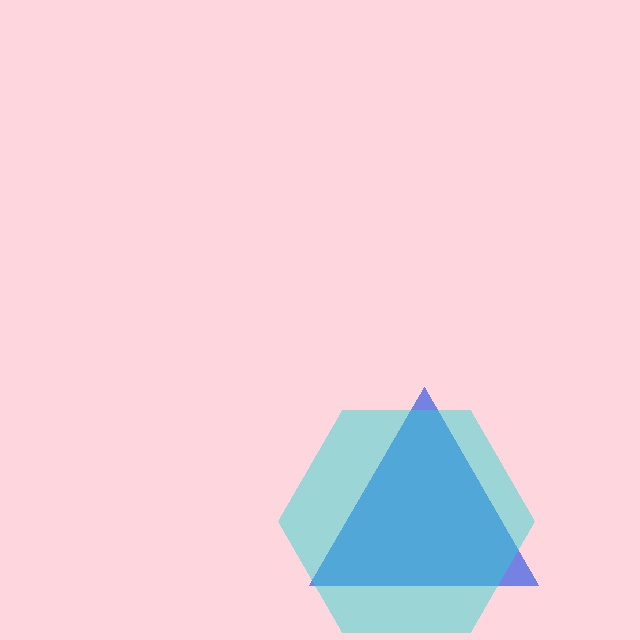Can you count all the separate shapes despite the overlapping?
Yes, there are 2 separate shapes.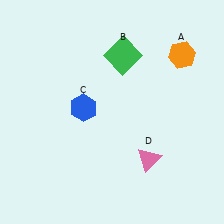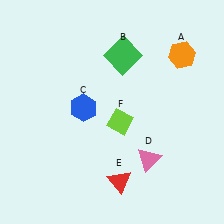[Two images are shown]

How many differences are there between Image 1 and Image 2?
There are 2 differences between the two images.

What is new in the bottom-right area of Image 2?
A lime diamond (F) was added in the bottom-right area of Image 2.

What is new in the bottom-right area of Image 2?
A red triangle (E) was added in the bottom-right area of Image 2.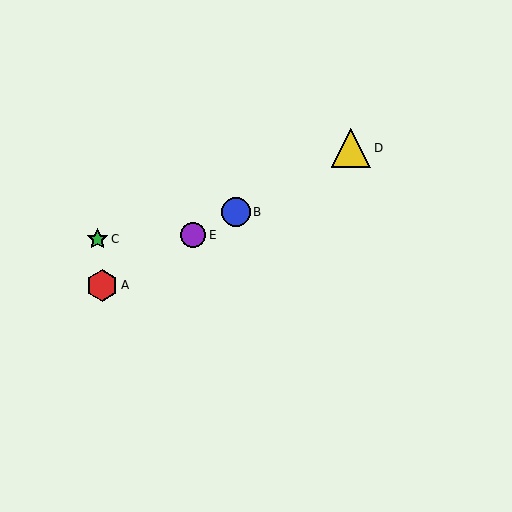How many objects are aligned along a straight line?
4 objects (A, B, D, E) are aligned along a straight line.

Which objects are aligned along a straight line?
Objects A, B, D, E are aligned along a straight line.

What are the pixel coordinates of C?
Object C is at (98, 239).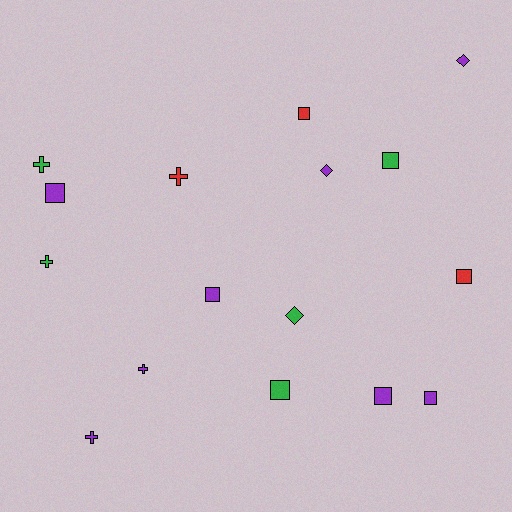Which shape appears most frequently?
Square, with 8 objects.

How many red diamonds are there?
There are no red diamonds.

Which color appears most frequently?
Purple, with 8 objects.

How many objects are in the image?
There are 16 objects.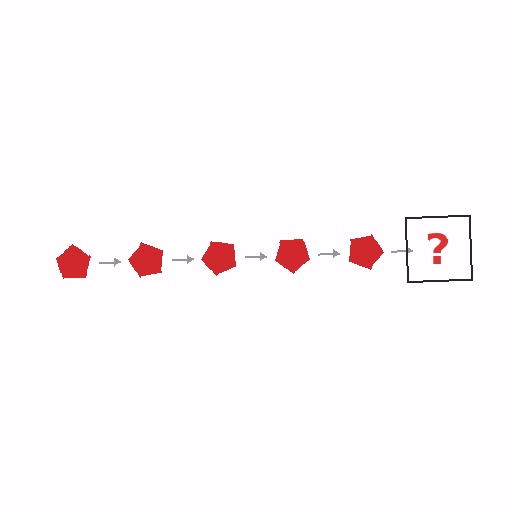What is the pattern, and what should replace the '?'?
The pattern is that the pentagon rotates 60 degrees each step. The '?' should be a red pentagon rotated 300 degrees.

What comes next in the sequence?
The next element should be a red pentagon rotated 300 degrees.